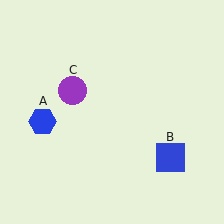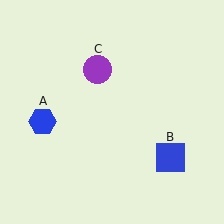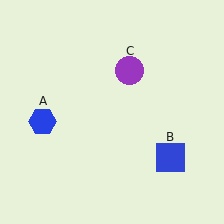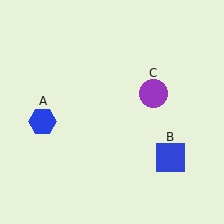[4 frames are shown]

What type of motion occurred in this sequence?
The purple circle (object C) rotated clockwise around the center of the scene.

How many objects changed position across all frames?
1 object changed position: purple circle (object C).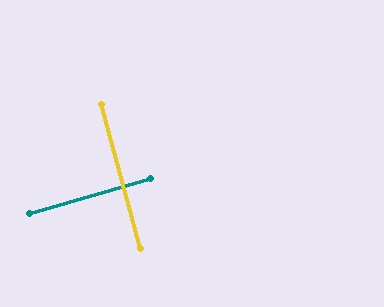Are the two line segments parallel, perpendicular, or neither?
Perpendicular — they meet at approximately 89°.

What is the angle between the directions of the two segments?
Approximately 89 degrees.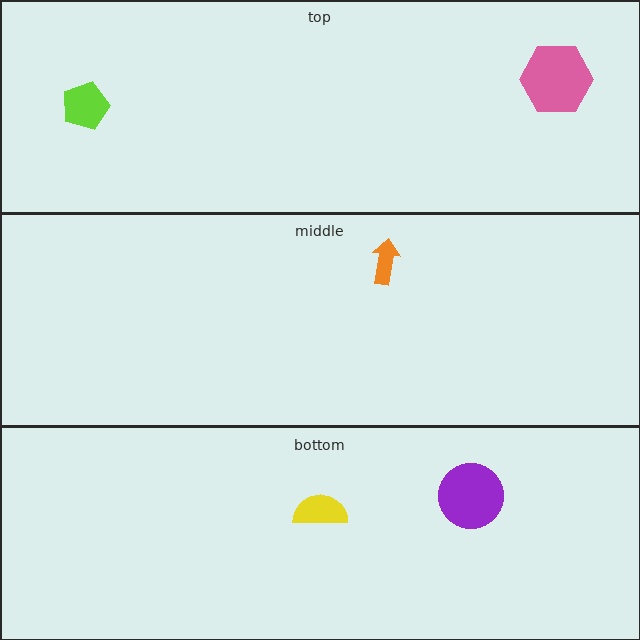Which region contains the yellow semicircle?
The bottom region.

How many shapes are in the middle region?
1.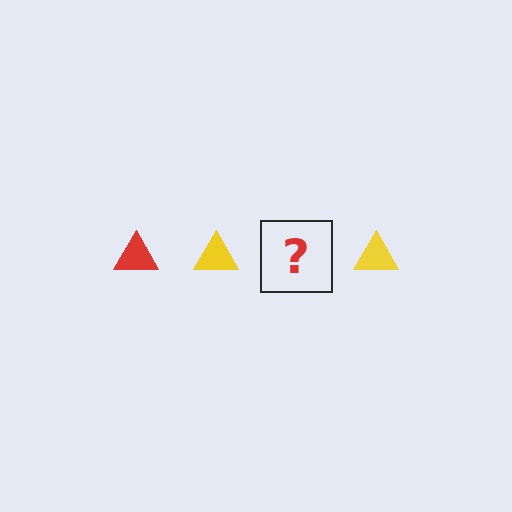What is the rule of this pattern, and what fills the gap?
The rule is that the pattern cycles through red, yellow triangles. The gap should be filled with a red triangle.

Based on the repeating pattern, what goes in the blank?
The blank should be a red triangle.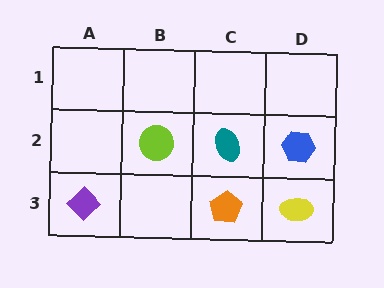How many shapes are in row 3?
3 shapes.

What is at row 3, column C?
An orange pentagon.